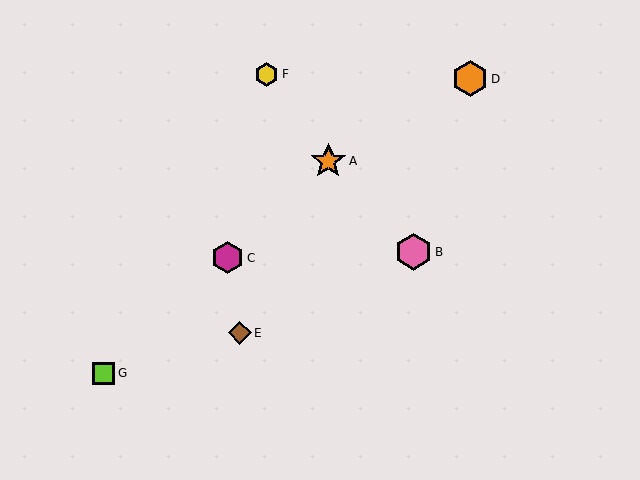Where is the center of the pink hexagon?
The center of the pink hexagon is at (413, 252).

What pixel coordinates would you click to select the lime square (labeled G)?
Click at (104, 373) to select the lime square G.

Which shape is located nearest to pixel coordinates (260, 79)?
The yellow hexagon (labeled F) at (267, 74) is nearest to that location.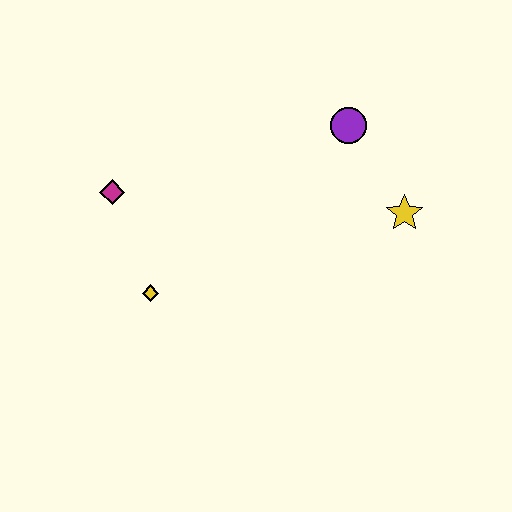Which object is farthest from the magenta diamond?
The yellow star is farthest from the magenta diamond.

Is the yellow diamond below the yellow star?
Yes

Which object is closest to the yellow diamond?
The magenta diamond is closest to the yellow diamond.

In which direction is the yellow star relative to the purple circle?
The yellow star is below the purple circle.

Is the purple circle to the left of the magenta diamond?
No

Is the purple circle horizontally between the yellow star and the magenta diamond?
Yes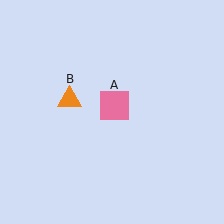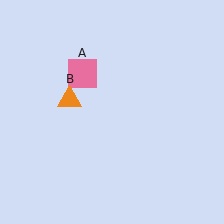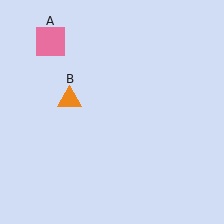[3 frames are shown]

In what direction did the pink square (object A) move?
The pink square (object A) moved up and to the left.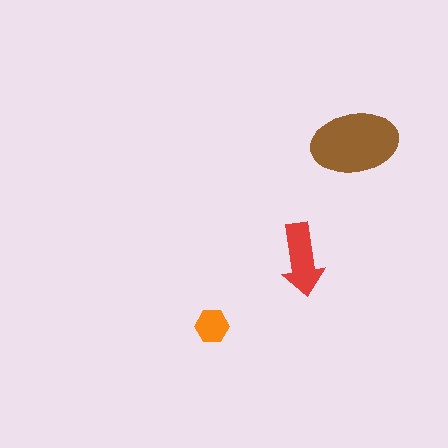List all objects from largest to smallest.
The brown ellipse, the red arrow, the orange hexagon.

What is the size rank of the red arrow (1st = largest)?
2nd.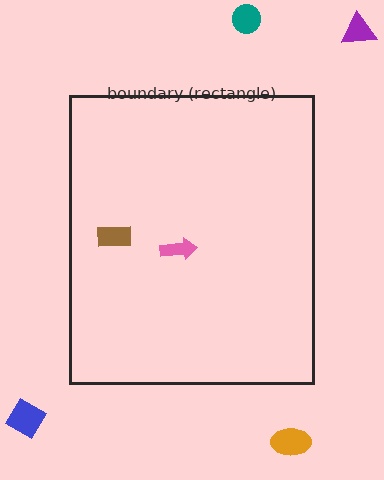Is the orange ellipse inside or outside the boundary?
Outside.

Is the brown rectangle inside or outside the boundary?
Inside.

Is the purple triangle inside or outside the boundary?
Outside.